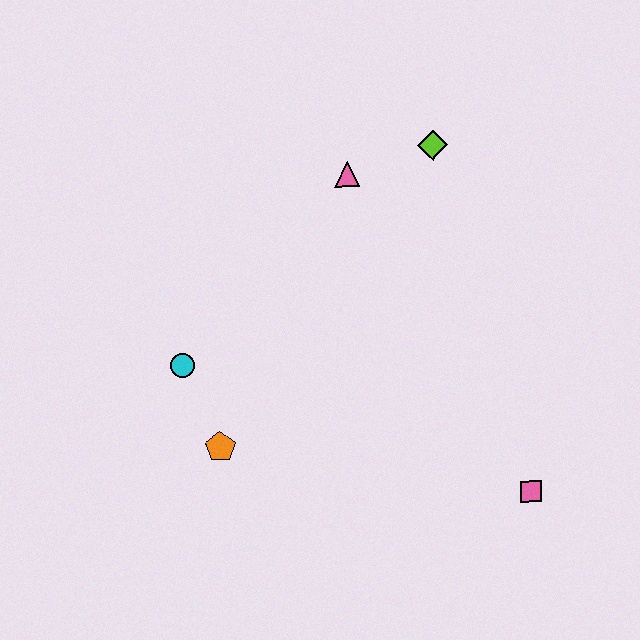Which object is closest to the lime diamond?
The pink triangle is closest to the lime diamond.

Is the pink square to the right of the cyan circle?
Yes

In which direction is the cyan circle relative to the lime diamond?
The cyan circle is to the left of the lime diamond.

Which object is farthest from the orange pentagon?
The lime diamond is farthest from the orange pentagon.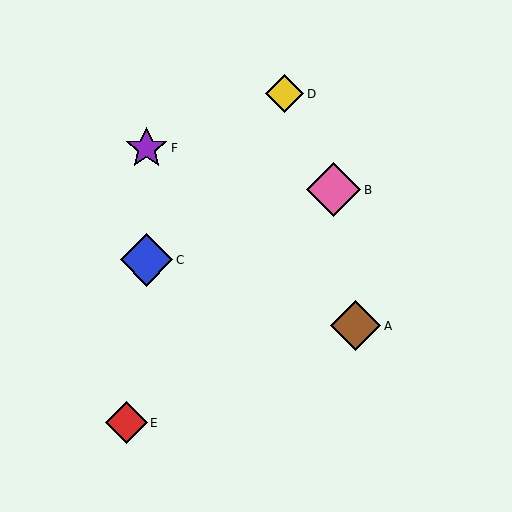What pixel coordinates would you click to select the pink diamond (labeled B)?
Click at (334, 190) to select the pink diamond B.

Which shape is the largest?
The pink diamond (labeled B) is the largest.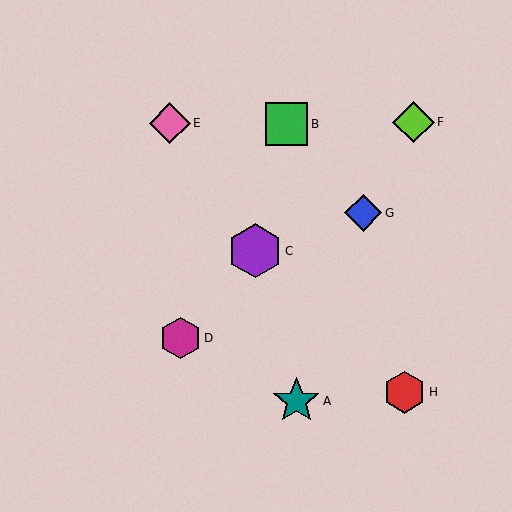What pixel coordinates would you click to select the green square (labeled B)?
Click at (286, 124) to select the green square B.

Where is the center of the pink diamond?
The center of the pink diamond is at (170, 123).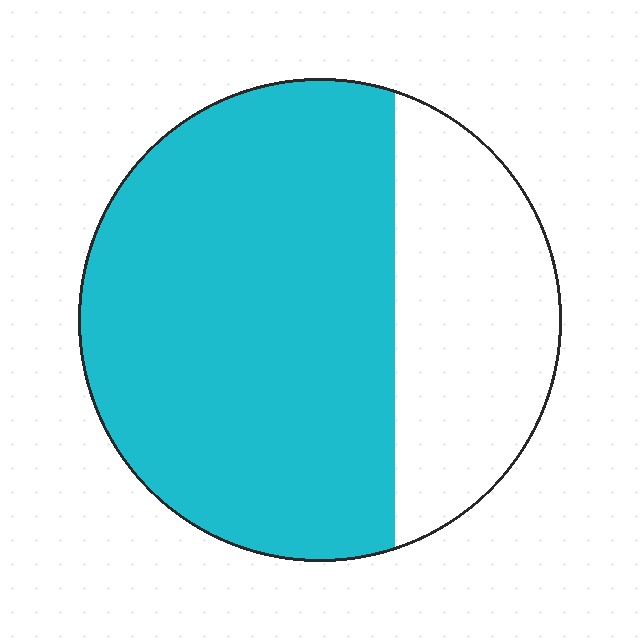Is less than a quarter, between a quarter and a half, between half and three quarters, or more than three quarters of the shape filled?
Between half and three quarters.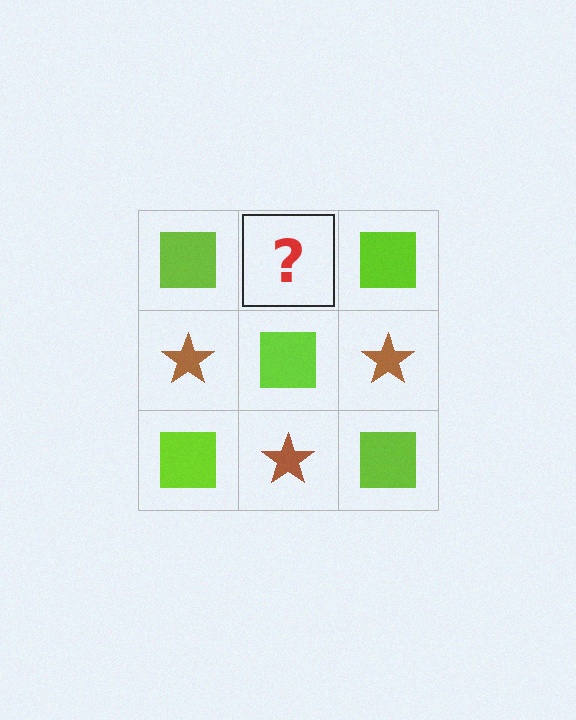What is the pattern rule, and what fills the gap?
The rule is that it alternates lime square and brown star in a checkerboard pattern. The gap should be filled with a brown star.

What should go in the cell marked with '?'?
The missing cell should contain a brown star.